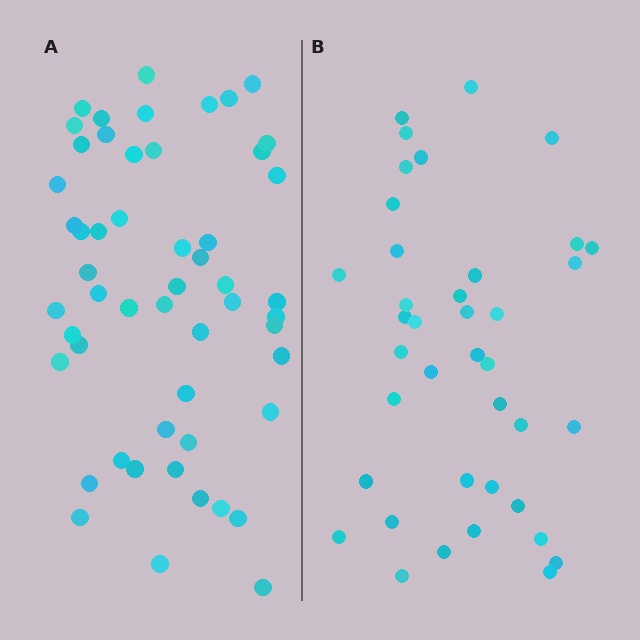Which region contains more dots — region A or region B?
Region A (the left region) has more dots.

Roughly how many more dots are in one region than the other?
Region A has approximately 15 more dots than region B.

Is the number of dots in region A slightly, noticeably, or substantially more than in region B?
Region A has noticeably more, but not dramatically so. The ratio is roughly 1.4 to 1.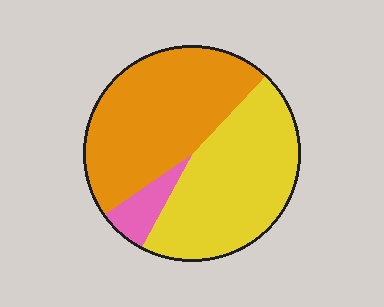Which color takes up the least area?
Pink, at roughly 5%.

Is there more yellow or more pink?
Yellow.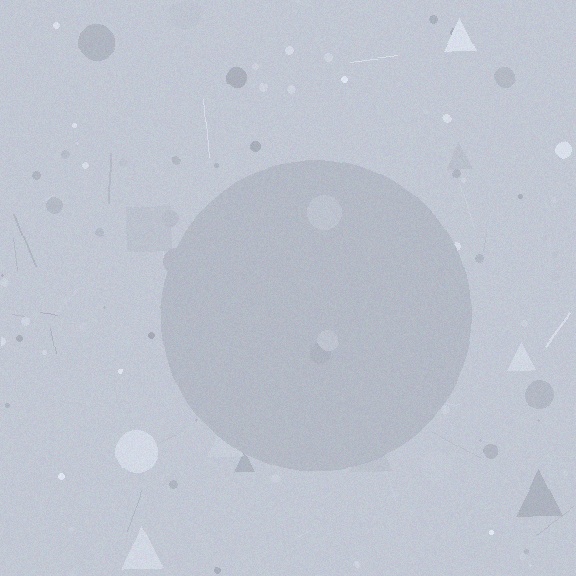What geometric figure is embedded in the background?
A circle is embedded in the background.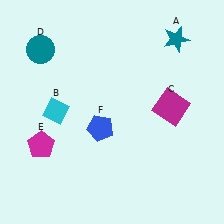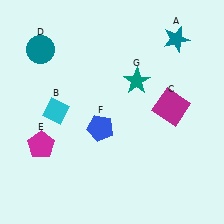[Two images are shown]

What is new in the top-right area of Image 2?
A teal star (G) was added in the top-right area of Image 2.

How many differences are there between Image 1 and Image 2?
There is 1 difference between the two images.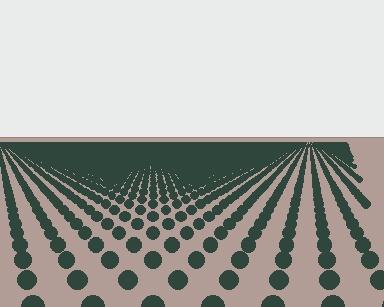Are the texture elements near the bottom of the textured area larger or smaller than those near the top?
Larger. Near the bottom, elements are closer to the viewer and appear at a bigger on-screen size.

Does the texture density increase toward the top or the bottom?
Density increases toward the top.